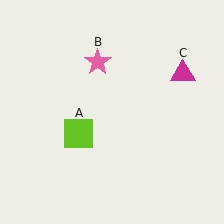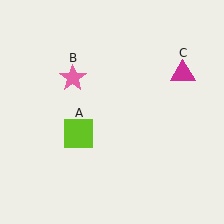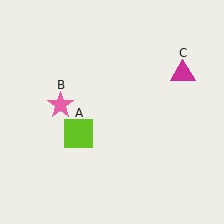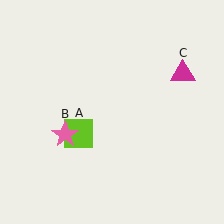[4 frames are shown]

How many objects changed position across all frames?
1 object changed position: pink star (object B).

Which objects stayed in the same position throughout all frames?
Lime square (object A) and magenta triangle (object C) remained stationary.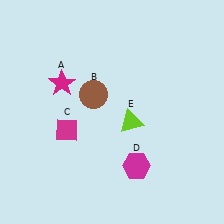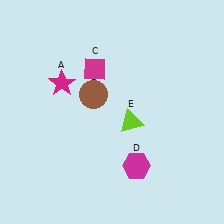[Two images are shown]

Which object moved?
The magenta diamond (C) moved up.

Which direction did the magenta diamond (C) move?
The magenta diamond (C) moved up.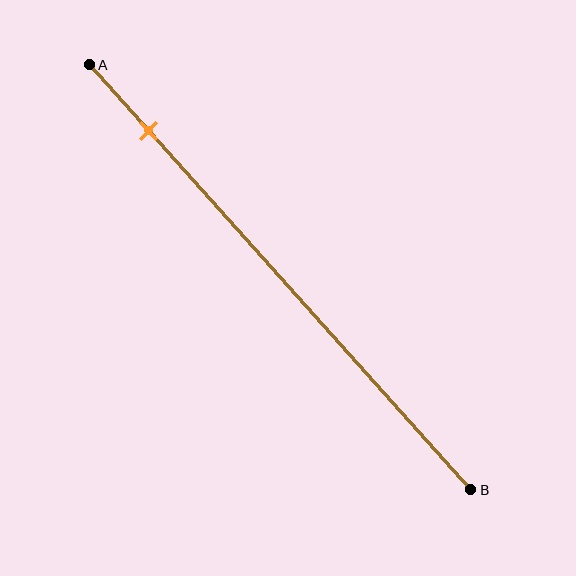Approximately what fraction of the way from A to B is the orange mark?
The orange mark is approximately 15% of the way from A to B.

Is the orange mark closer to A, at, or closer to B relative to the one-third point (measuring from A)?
The orange mark is closer to point A than the one-third point of segment AB.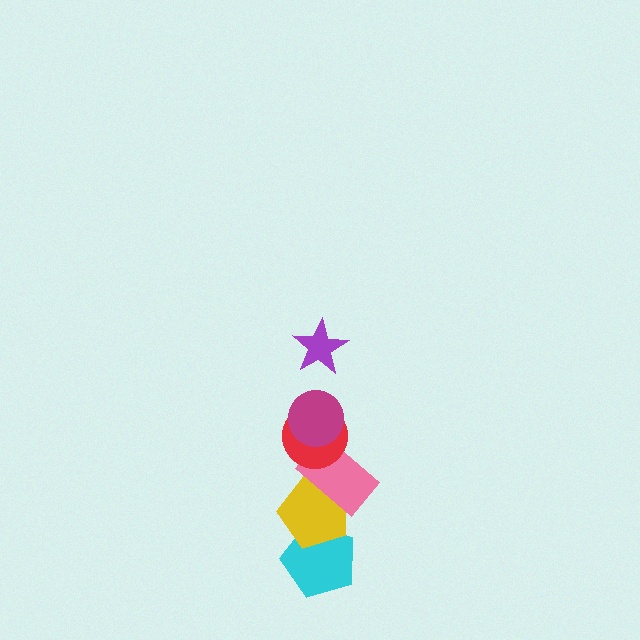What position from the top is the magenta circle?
The magenta circle is 2nd from the top.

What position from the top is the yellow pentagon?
The yellow pentagon is 5th from the top.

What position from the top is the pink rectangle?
The pink rectangle is 4th from the top.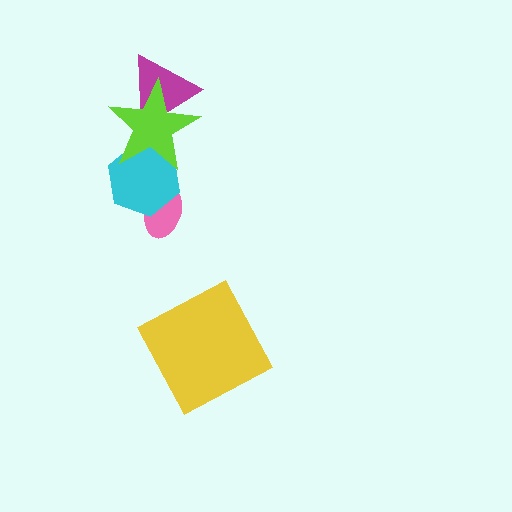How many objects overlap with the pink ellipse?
1 object overlaps with the pink ellipse.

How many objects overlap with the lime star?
2 objects overlap with the lime star.